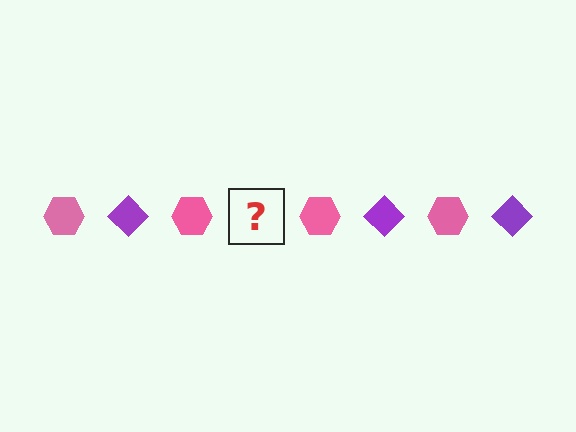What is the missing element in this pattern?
The missing element is a purple diamond.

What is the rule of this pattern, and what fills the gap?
The rule is that the pattern alternates between pink hexagon and purple diamond. The gap should be filled with a purple diamond.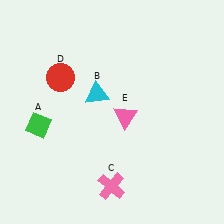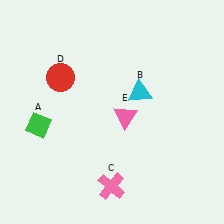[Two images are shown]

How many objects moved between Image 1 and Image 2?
1 object moved between the two images.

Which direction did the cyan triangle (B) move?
The cyan triangle (B) moved right.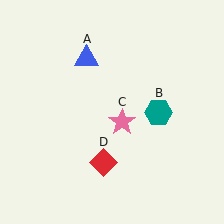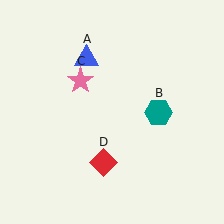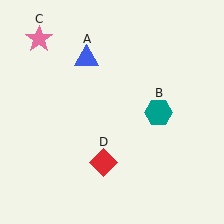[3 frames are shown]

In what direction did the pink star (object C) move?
The pink star (object C) moved up and to the left.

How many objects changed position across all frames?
1 object changed position: pink star (object C).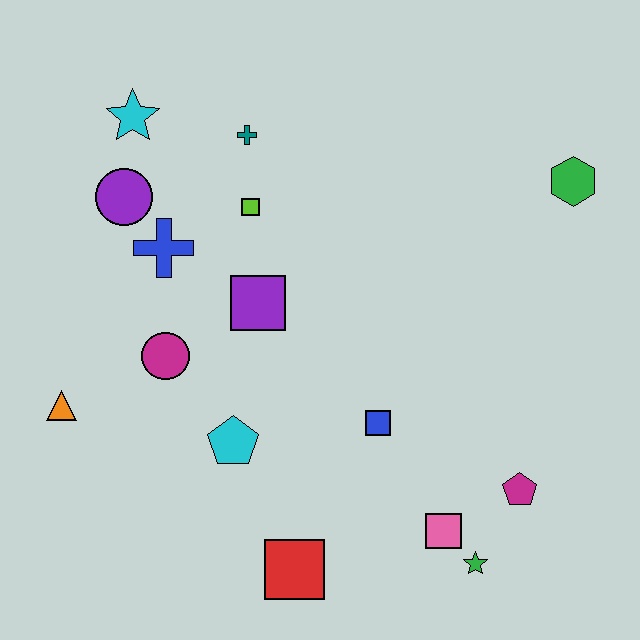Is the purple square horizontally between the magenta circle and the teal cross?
No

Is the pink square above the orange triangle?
No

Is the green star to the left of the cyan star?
No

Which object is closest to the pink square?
The green star is closest to the pink square.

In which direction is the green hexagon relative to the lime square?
The green hexagon is to the right of the lime square.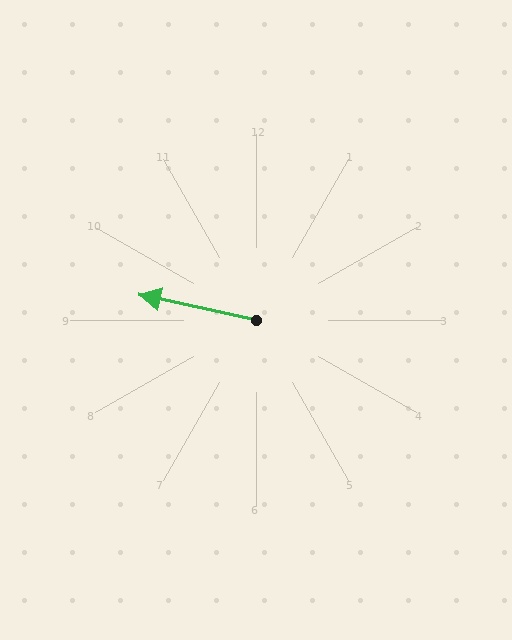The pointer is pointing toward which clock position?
Roughly 9 o'clock.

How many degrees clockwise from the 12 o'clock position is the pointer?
Approximately 282 degrees.